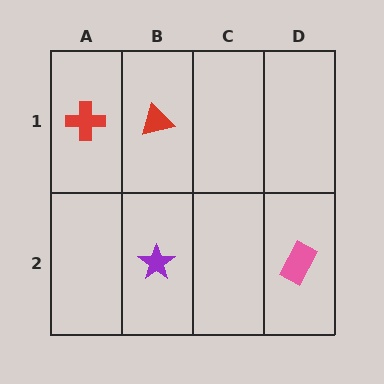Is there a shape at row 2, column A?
No, that cell is empty.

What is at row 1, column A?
A red cross.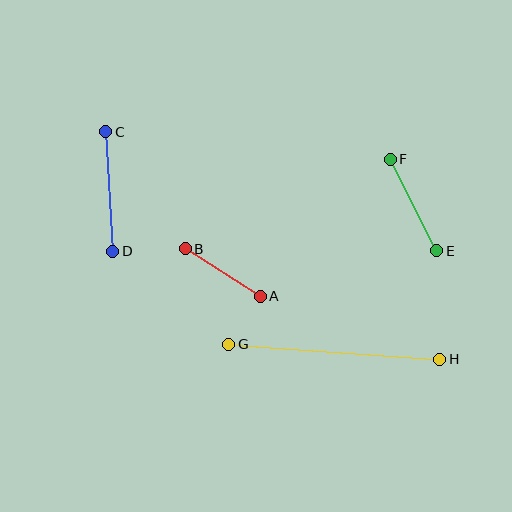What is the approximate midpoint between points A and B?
The midpoint is at approximately (223, 272) pixels.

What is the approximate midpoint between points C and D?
The midpoint is at approximately (109, 191) pixels.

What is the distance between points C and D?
The distance is approximately 120 pixels.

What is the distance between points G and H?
The distance is approximately 211 pixels.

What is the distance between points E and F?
The distance is approximately 103 pixels.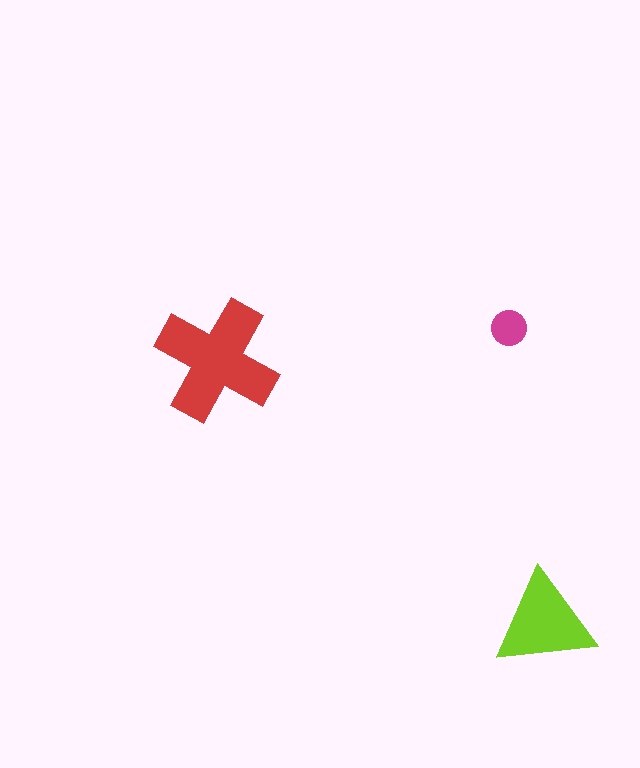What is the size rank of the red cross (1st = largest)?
1st.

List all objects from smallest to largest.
The magenta circle, the lime triangle, the red cross.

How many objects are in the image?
There are 3 objects in the image.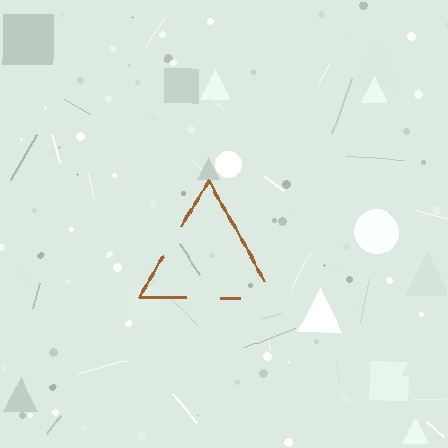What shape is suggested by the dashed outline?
The dashed outline suggests a triangle.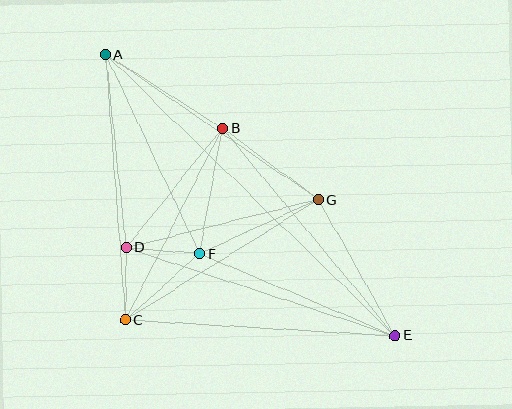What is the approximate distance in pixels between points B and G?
The distance between B and G is approximately 119 pixels.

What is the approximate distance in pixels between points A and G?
The distance between A and G is approximately 258 pixels.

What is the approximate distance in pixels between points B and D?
The distance between B and D is approximately 153 pixels.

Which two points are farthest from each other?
Points A and E are farthest from each other.